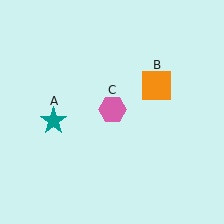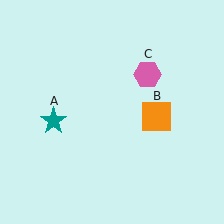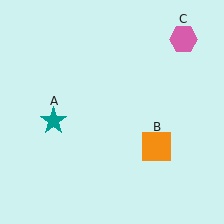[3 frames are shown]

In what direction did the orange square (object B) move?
The orange square (object B) moved down.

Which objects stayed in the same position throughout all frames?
Teal star (object A) remained stationary.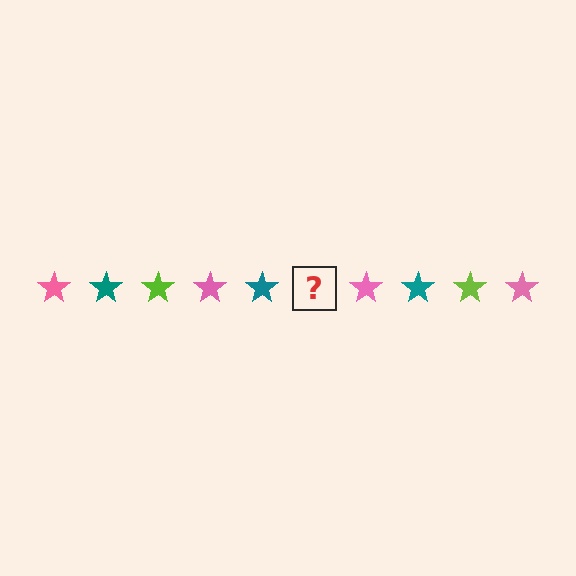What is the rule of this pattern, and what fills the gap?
The rule is that the pattern cycles through pink, teal, lime stars. The gap should be filled with a lime star.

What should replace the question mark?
The question mark should be replaced with a lime star.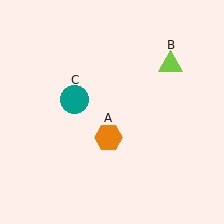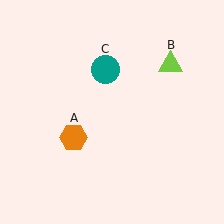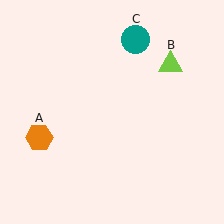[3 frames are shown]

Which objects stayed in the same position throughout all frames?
Lime triangle (object B) remained stationary.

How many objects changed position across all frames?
2 objects changed position: orange hexagon (object A), teal circle (object C).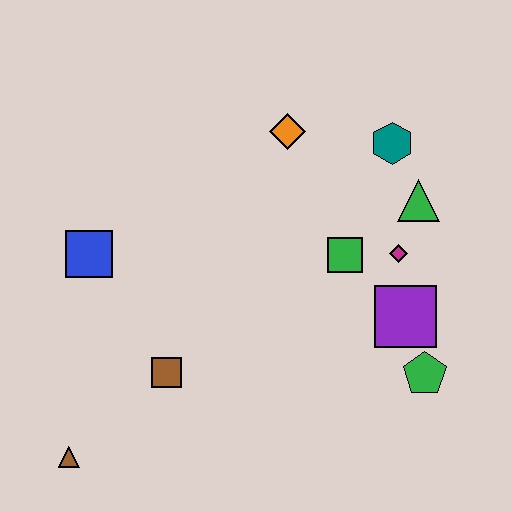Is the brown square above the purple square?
No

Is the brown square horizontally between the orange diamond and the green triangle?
No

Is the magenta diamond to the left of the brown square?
No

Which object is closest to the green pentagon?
The purple square is closest to the green pentagon.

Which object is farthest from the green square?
The brown triangle is farthest from the green square.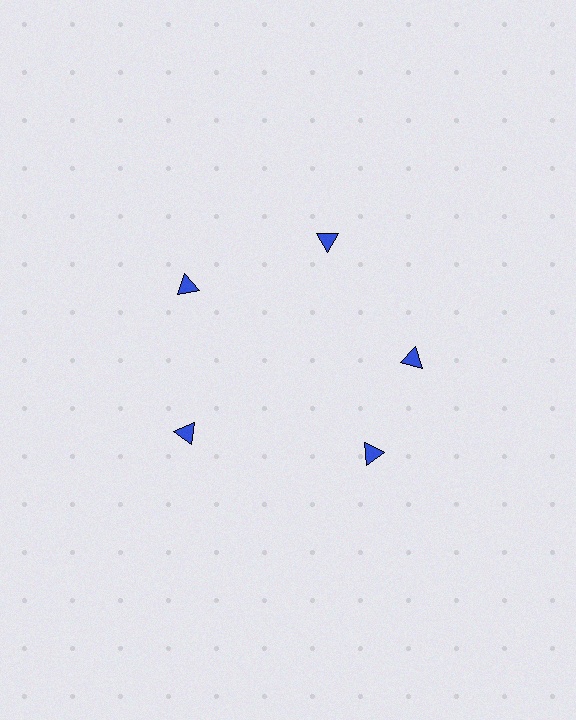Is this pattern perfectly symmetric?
No. The 5 blue triangles are arranged in a ring, but one element near the 5 o'clock position is rotated out of alignment along the ring, breaking the 5-fold rotational symmetry.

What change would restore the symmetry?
The symmetry would be restored by rotating it back into even spacing with its neighbors so that all 5 triangles sit at equal angles and equal distance from the center.